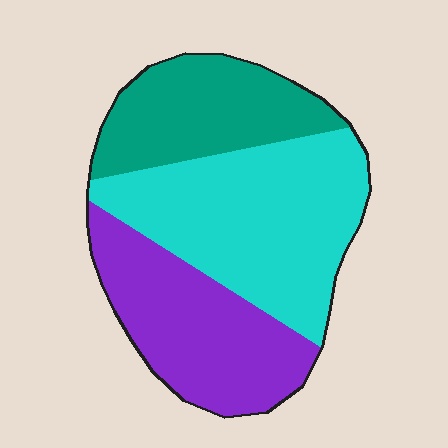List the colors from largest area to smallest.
From largest to smallest: cyan, purple, teal.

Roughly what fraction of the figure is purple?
Purple takes up between a sixth and a third of the figure.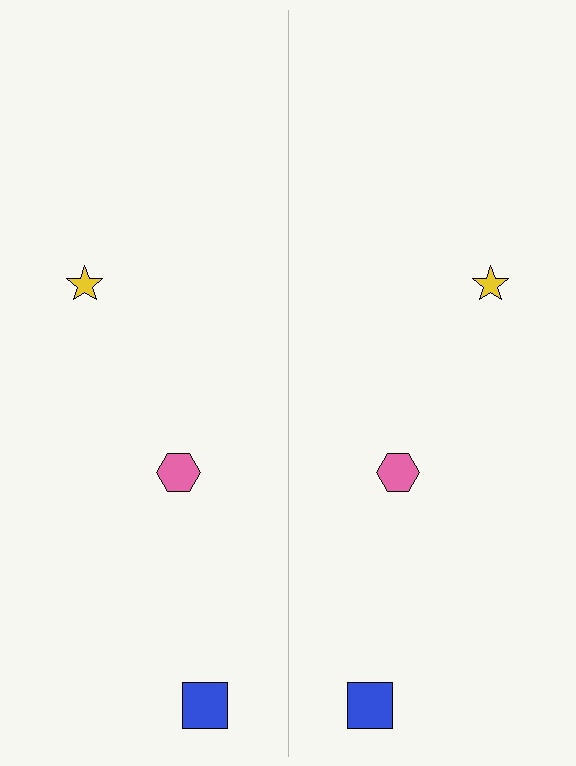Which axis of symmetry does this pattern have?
The pattern has a vertical axis of symmetry running through the center of the image.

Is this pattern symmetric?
Yes, this pattern has bilateral (reflection) symmetry.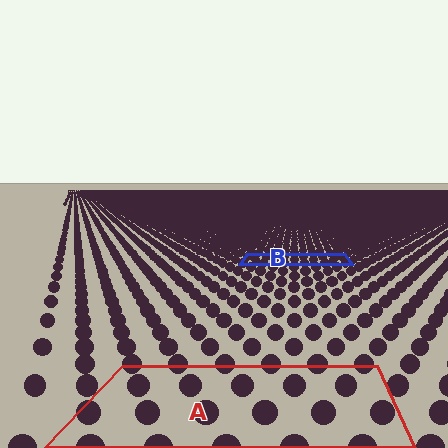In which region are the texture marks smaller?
The texture marks are smaller in region B, because it is farther away.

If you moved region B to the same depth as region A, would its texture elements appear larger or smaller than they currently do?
They would appear larger. At a closer depth, the same texture elements are projected at a bigger on-screen size.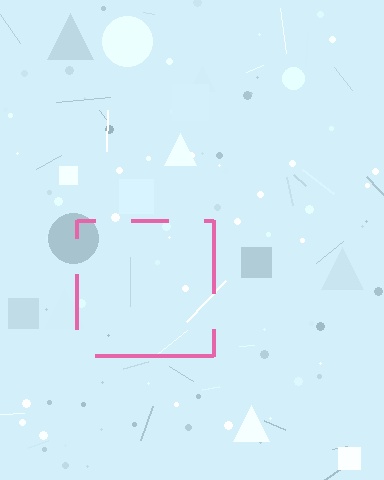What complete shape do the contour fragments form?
The contour fragments form a square.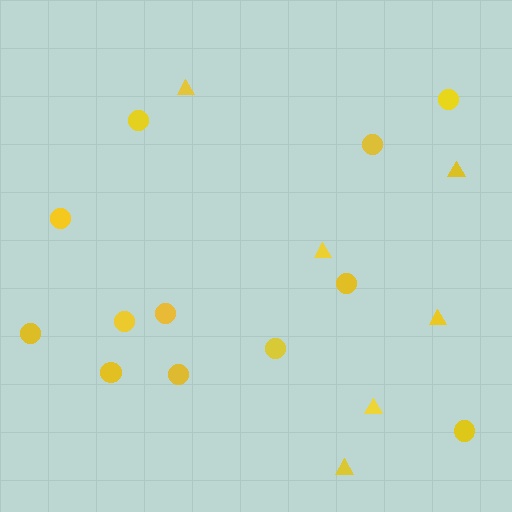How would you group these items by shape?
There are 2 groups: one group of circles (12) and one group of triangles (6).